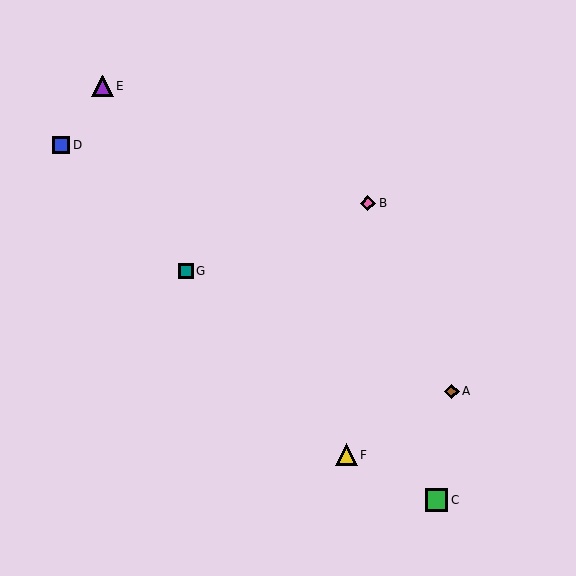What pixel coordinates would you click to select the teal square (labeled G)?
Click at (186, 271) to select the teal square G.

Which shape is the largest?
The green square (labeled C) is the largest.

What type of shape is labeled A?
Shape A is a brown diamond.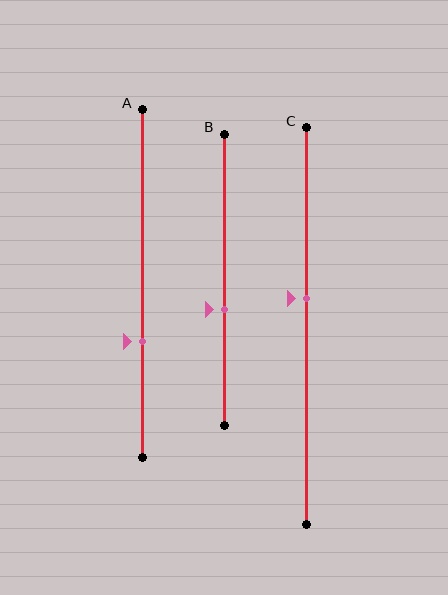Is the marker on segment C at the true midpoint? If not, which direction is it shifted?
No, the marker on segment C is shifted upward by about 7% of the segment length.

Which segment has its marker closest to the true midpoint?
Segment C has its marker closest to the true midpoint.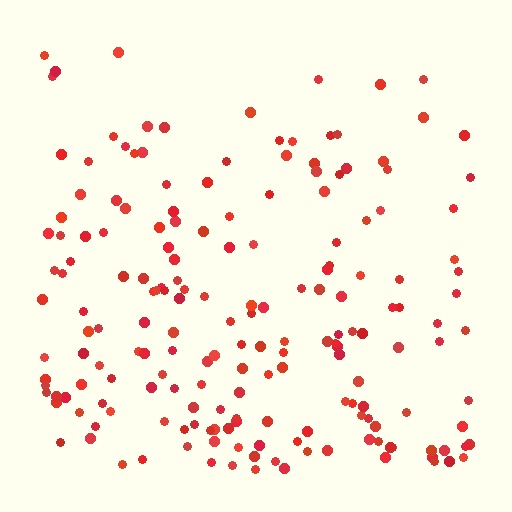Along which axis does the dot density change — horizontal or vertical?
Vertical.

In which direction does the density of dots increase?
From top to bottom, with the bottom side densest.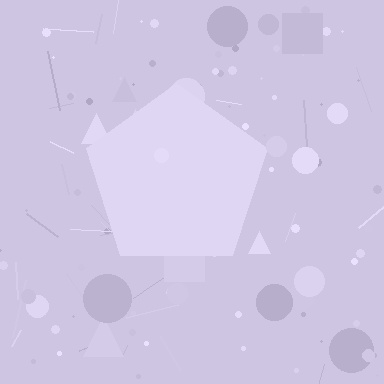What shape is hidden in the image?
A pentagon is hidden in the image.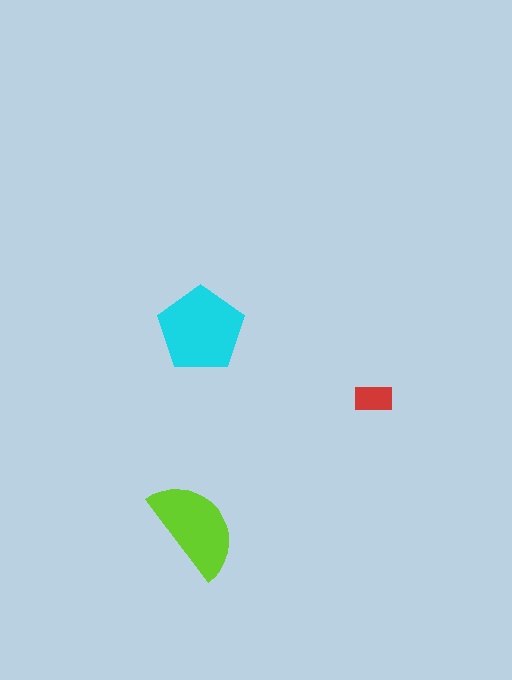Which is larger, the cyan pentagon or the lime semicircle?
The cyan pentagon.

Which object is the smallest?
The red rectangle.